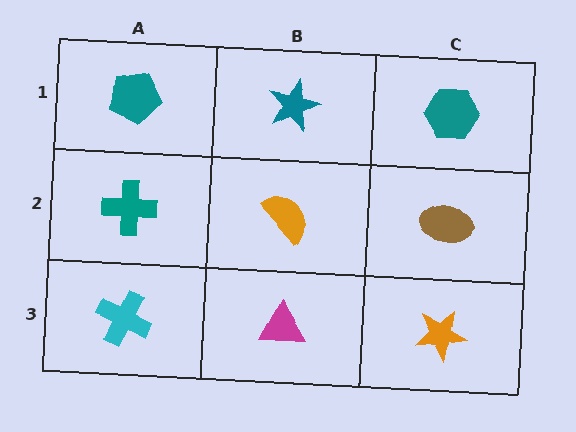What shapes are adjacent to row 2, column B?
A teal star (row 1, column B), a magenta triangle (row 3, column B), a teal cross (row 2, column A), a brown ellipse (row 2, column C).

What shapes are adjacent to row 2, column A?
A teal pentagon (row 1, column A), a cyan cross (row 3, column A), an orange semicircle (row 2, column B).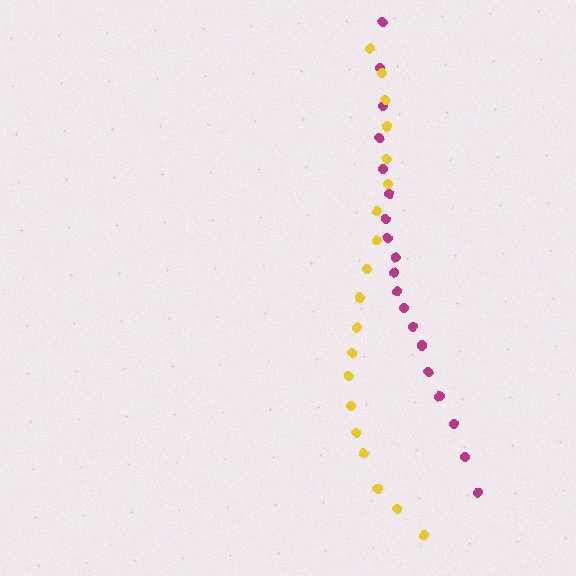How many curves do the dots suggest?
There are 2 distinct paths.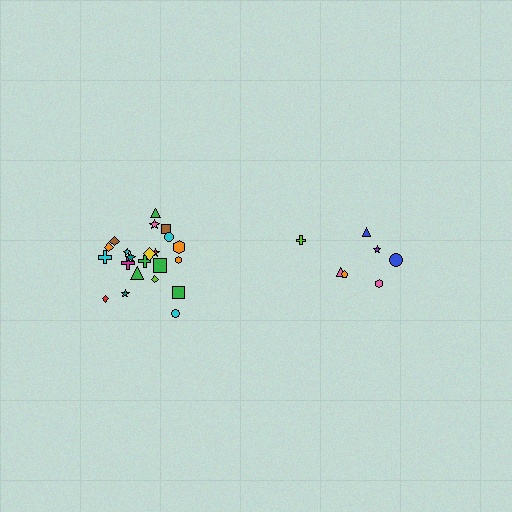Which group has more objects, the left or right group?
The left group.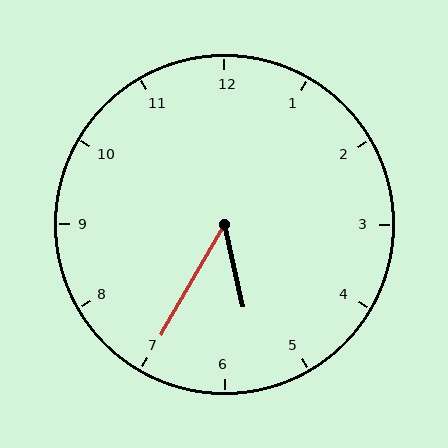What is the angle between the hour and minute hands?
Approximately 42 degrees.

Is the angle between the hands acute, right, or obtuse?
It is acute.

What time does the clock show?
5:35.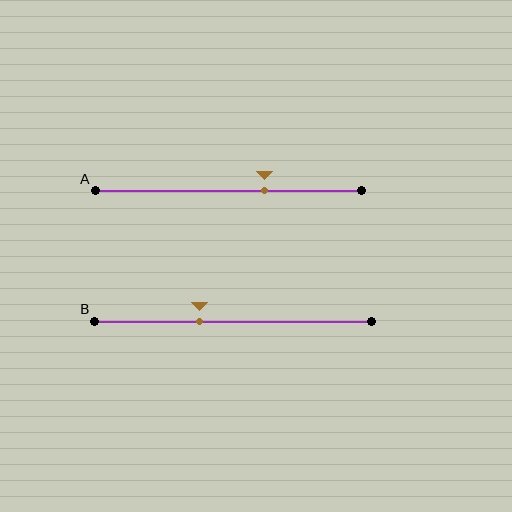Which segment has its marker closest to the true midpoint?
Segment B has its marker closest to the true midpoint.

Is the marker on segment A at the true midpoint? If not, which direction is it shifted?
No, the marker on segment A is shifted to the right by about 13% of the segment length.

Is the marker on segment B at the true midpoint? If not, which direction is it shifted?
No, the marker on segment B is shifted to the left by about 12% of the segment length.